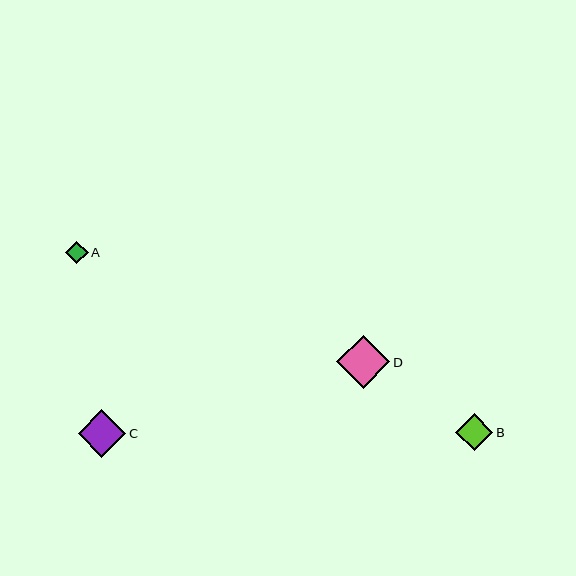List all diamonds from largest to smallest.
From largest to smallest: D, C, B, A.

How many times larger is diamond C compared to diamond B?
Diamond C is approximately 1.3 times the size of diamond B.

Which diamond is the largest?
Diamond D is the largest with a size of approximately 53 pixels.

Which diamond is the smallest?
Diamond A is the smallest with a size of approximately 23 pixels.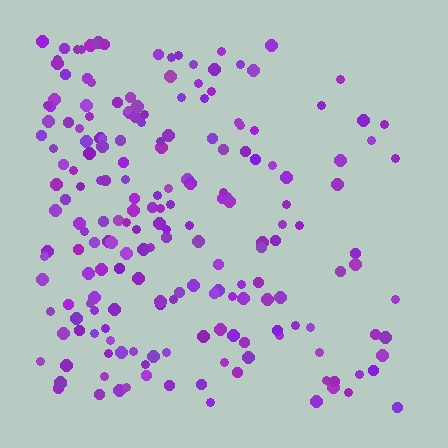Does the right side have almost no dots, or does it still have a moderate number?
Still a moderate number, just noticeably fewer than the left.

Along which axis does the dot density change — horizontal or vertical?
Horizontal.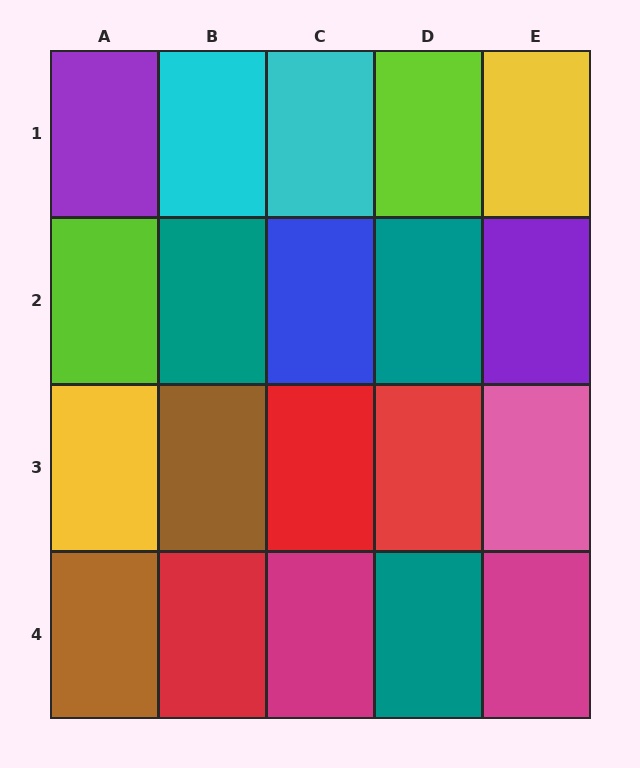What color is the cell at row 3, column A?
Yellow.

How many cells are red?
3 cells are red.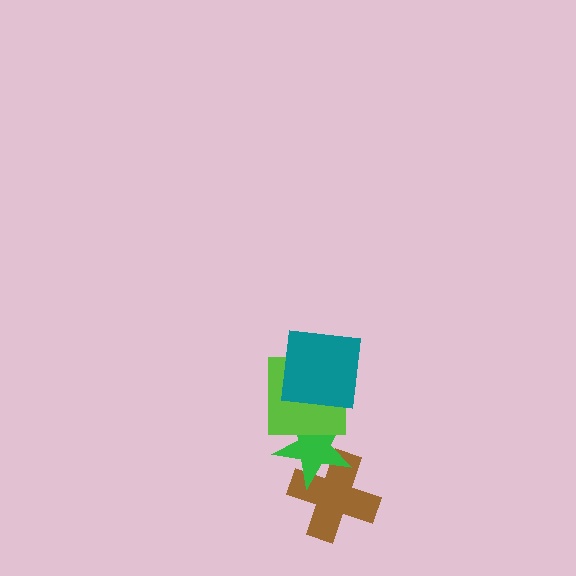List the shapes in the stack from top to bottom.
From top to bottom: the teal square, the lime square, the green star, the brown cross.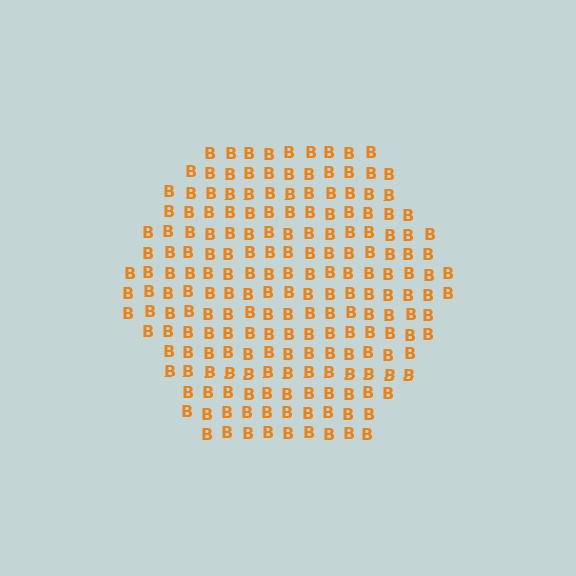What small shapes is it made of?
It is made of small letter B's.